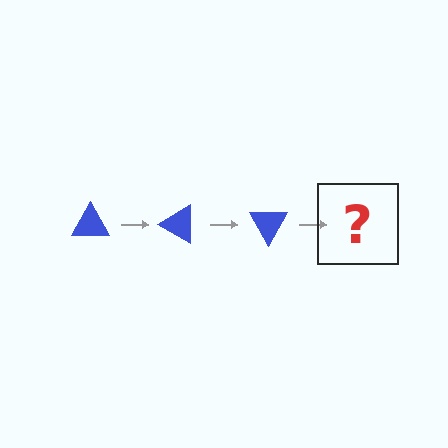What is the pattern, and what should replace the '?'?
The pattern is that the triangle rotates 30 degrees each step. The '?' should be a blue triangle rotated 90 degrees.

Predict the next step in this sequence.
The next step is a blue triangle rotated 90 degrees.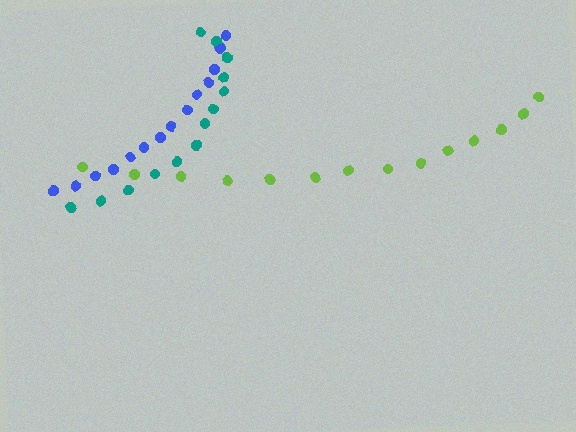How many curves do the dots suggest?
There are 3 distinct paths.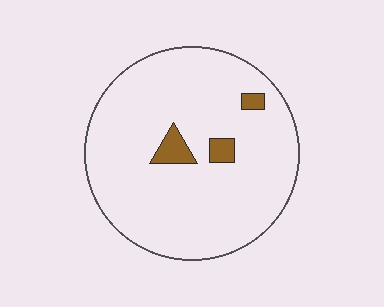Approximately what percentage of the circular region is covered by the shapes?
Approximately 5%.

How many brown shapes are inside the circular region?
3.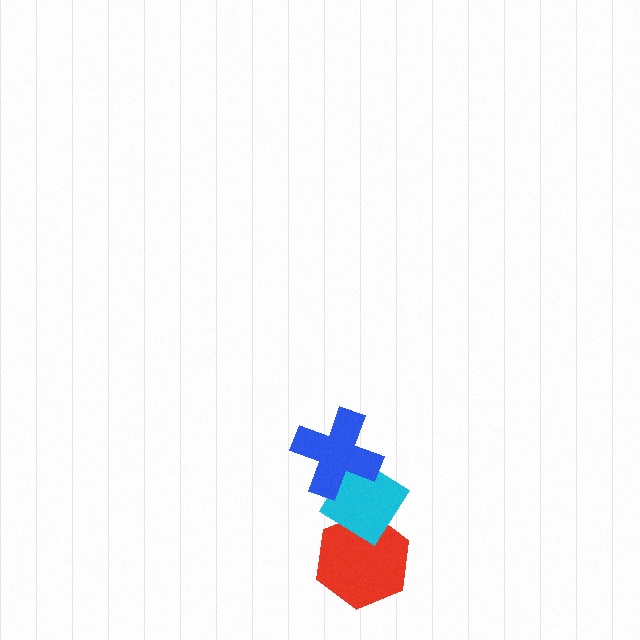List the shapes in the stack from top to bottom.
From top to bottom: the blue cross, the cyan diamond, the red hexagon.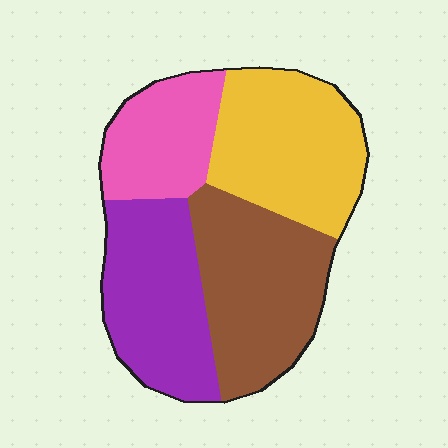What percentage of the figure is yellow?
Yellow takes up about one quarter (1/4) of the figure.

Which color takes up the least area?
Pink, at roughly 15%.